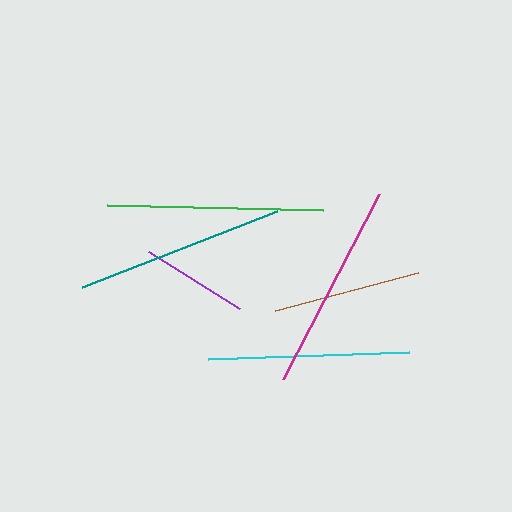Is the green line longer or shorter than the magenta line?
The green line is longer than the magenta line.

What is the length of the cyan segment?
The cyan segment is approximately 200 pixels long.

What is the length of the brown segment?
The brown segment is approximately 148 pixels long.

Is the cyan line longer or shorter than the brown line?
The cyan line is longer than the brown line.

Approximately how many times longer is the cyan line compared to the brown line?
The cyan line is approximately 1.4 times the length of the brown line.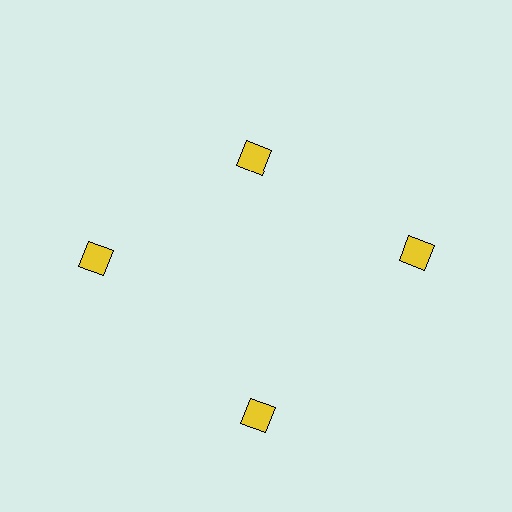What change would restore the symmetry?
The symmetry would be restored by moving it outward, back onto the ring so that all 4 diamonds sit at equal angles and equal distance from the center.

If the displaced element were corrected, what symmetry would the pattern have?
It would have 4-fold rotational symmetry — the pattern would map onto itself every 90 degrees.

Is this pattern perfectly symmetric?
No. The 4 yellow diamonds are arranged in a ring, but one element near the 12 o'clock position is pulled inward toward the center, breaking the 4-fold rotational symmetry.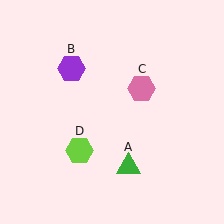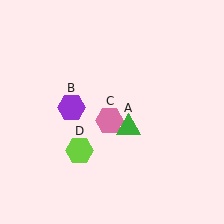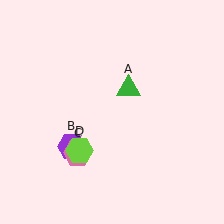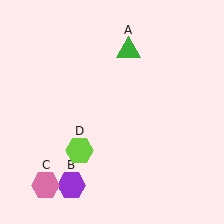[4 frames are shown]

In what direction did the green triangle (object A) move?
The green triangle (object A) moved up.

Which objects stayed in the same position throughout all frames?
Lime hexagon (object D) remained stationary.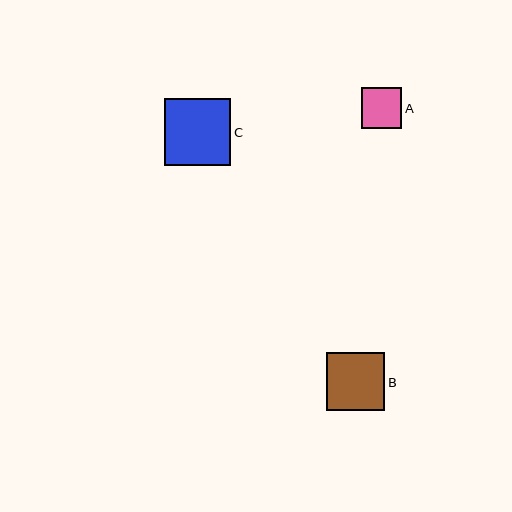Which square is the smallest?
Square A is the smallest with a size of approximately 41 pixels.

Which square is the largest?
Square C is the largest with a size of approximately 67 pixels.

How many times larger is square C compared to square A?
Square C is approximately 1.6 times the size of square A.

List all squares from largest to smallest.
From largest to smallest: C, B, A.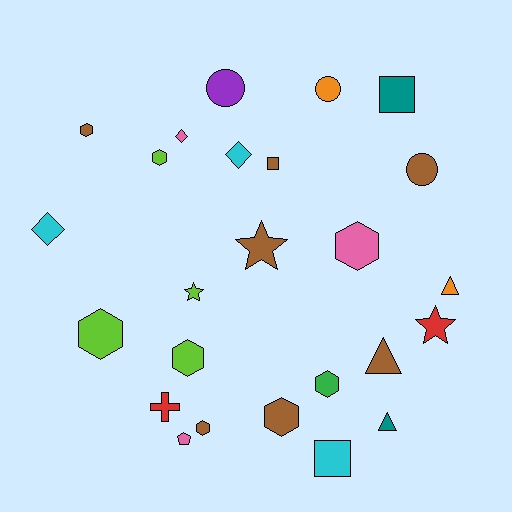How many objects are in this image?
There are 25 objects.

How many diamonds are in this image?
There are 3 diamonds.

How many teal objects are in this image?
There are 2 teal objects.